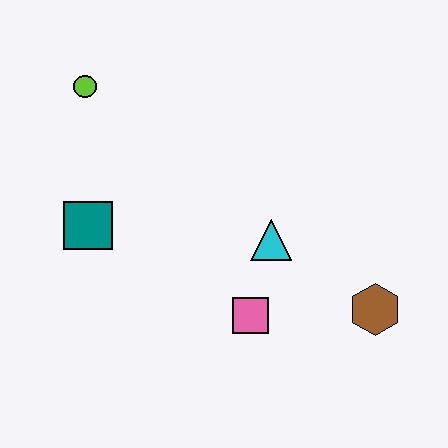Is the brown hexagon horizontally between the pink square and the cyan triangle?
No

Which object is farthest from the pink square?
The lime circle is farthest from the pink square.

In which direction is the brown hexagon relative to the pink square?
The brown hexagon is to the right of the pink square.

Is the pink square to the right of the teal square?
Yes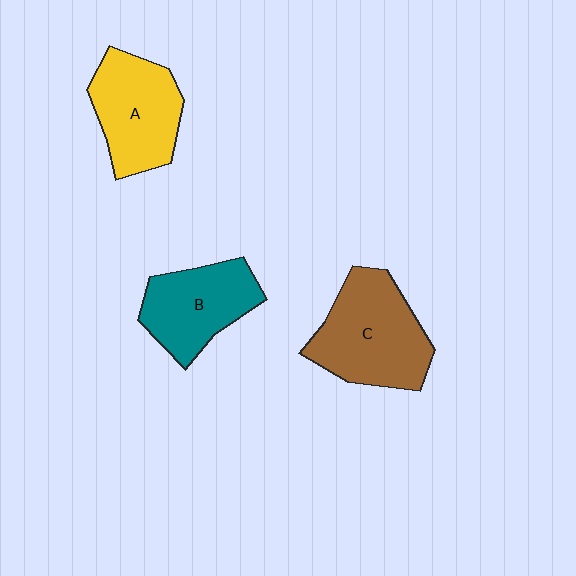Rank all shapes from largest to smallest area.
From largest to smallest: C (brown), A (yellow), B (teal).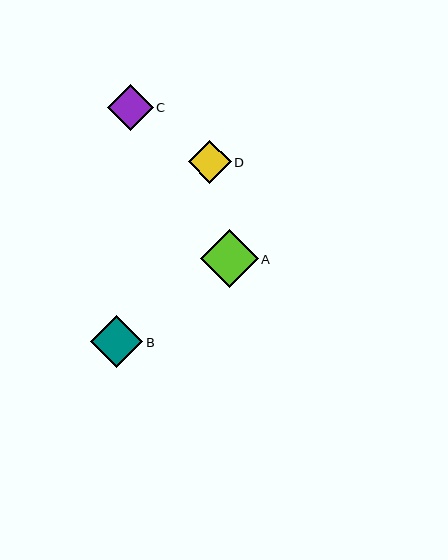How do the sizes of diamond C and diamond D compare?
Diamond C and diamond D are approximately the same size.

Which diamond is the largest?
Diamond A is the largest with a size of approximately 58 pixels.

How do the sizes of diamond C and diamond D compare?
Diamond C and diamond D are approximately the same size.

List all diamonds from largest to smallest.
From largest to smallest: A, B, C, D.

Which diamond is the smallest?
Diamond D is the smallest with a size of approximately 42 pixels.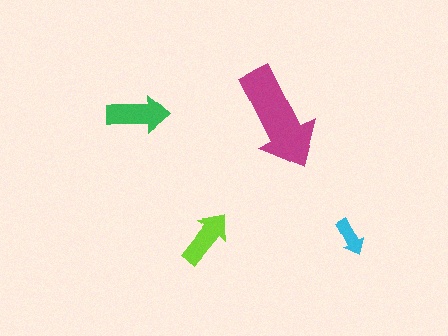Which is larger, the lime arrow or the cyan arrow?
The lime one.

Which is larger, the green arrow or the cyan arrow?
The green one.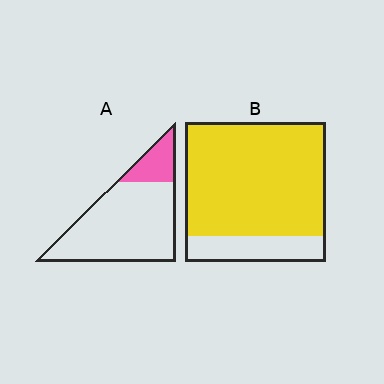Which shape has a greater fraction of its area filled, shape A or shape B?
Shape B.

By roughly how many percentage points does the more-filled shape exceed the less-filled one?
By roughly 65 percentage points (B over A).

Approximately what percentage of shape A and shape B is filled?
A is approximately 20% and B is approximately 80%.